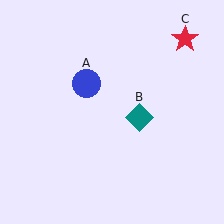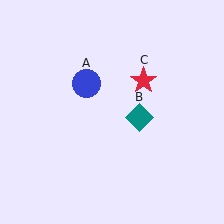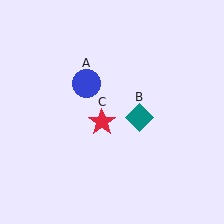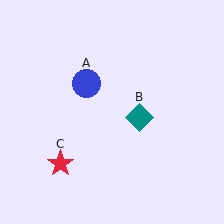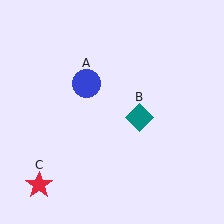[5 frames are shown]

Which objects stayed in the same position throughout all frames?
Blue circle (object A) and teal diamond (object B) remained stationary.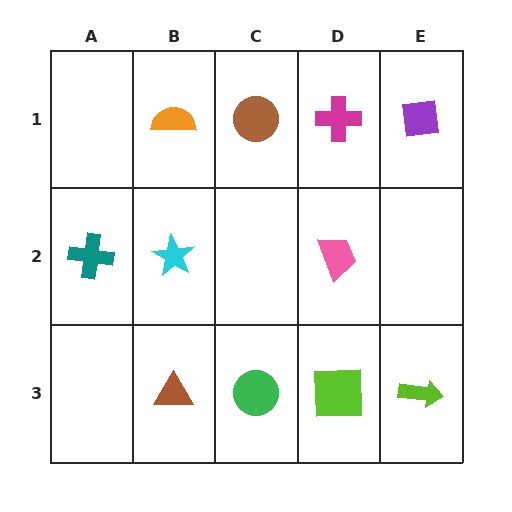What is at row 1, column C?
A brown circle.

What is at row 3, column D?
A lime square.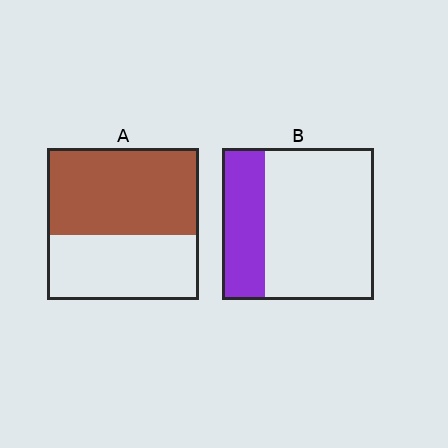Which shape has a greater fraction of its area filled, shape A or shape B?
Shape A.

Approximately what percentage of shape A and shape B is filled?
A is approximately 55% and B is approximately 30%.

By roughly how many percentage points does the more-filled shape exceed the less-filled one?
By roughly 30 percentage points (A over B).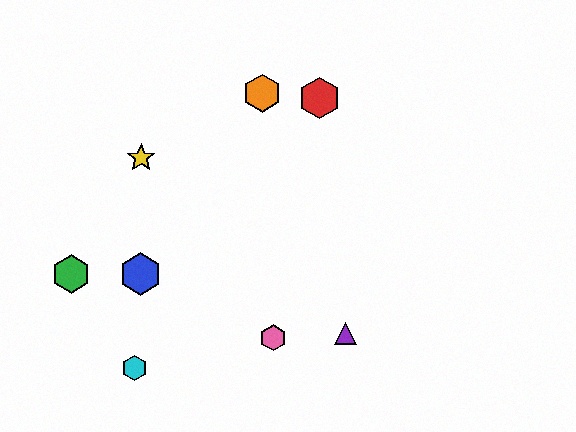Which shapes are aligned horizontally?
The blue hexagon, the green hexagon are aligned horizontally.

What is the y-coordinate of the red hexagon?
The red hexagon is at y≈98.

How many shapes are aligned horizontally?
2 shapes (the blue hexagon, the green hexagon) are aligned horizontally.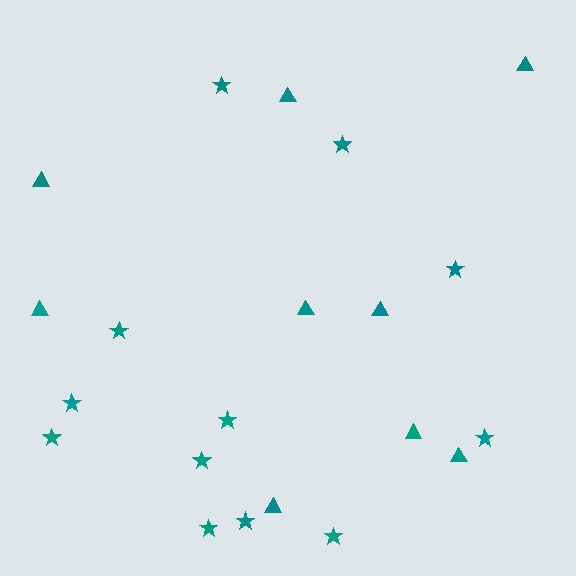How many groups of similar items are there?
There are 2 groups: one group of triangles (9) and one group of stars (12).